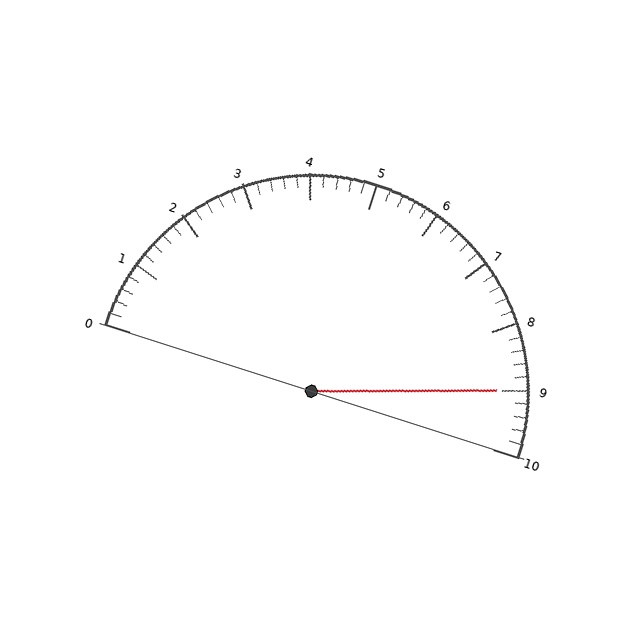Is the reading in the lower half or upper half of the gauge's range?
The reading is in the upper half of the range (0 to 10).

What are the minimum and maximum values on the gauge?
The gauge ranges from 0 to 10.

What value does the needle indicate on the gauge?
The needle indicates approximately 9.0.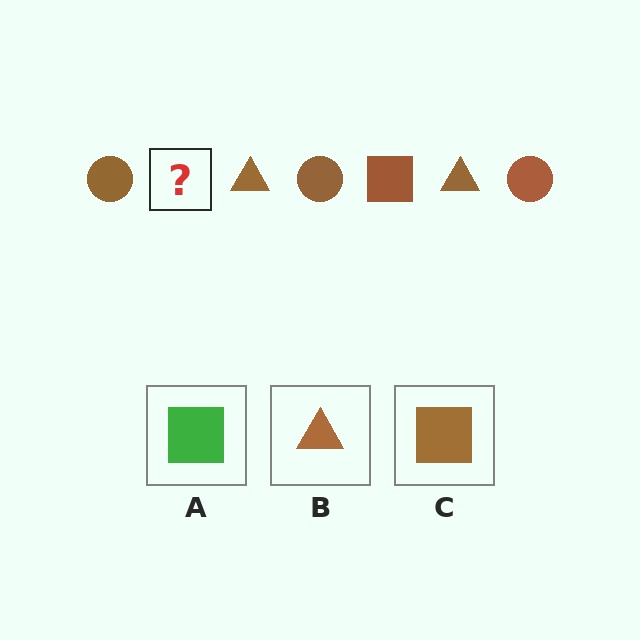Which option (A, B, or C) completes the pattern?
C.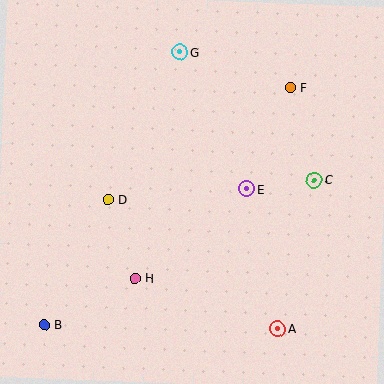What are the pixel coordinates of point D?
Point D is at (108, 199).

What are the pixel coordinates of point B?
Point B is at (44, 325).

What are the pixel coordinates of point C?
Point C is at (314, 180).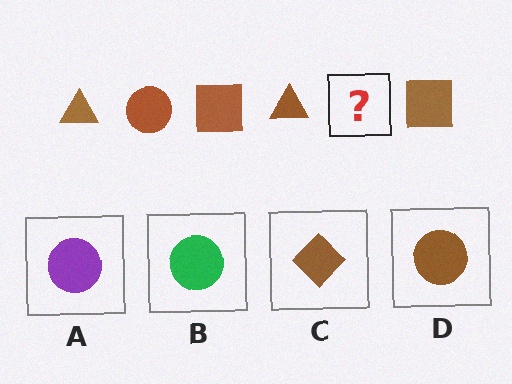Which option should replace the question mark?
Option D.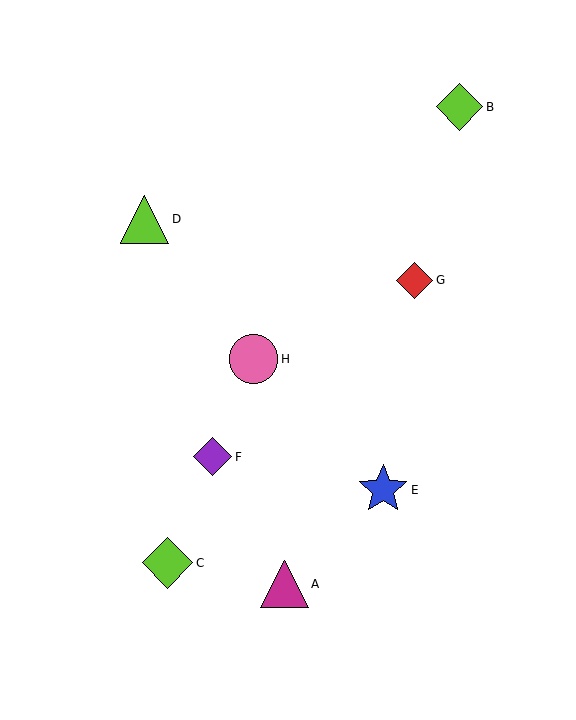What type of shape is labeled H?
Shape H is a pink circle.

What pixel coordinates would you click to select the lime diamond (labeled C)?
Click at (168, 563) to select the lime diamond C.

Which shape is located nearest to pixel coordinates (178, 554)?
The lime diamond (labeled C) at (168, 563) is nearest to that location.